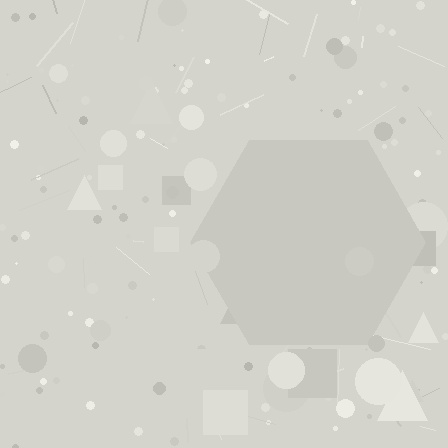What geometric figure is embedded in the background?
A hexagon is embedded in the background.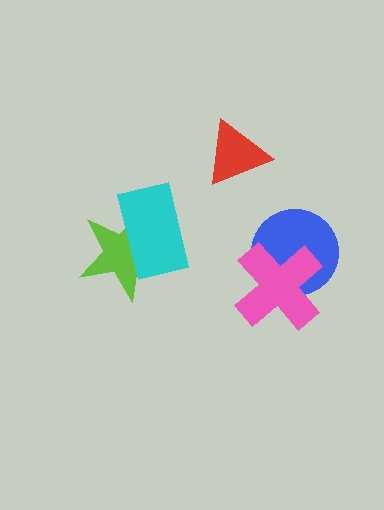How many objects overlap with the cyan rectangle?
1 object overlaps with the cyan rectangle.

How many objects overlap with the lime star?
1 object overlaps with the lime star.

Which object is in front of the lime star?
The cyan rectangle is in front of the lime star.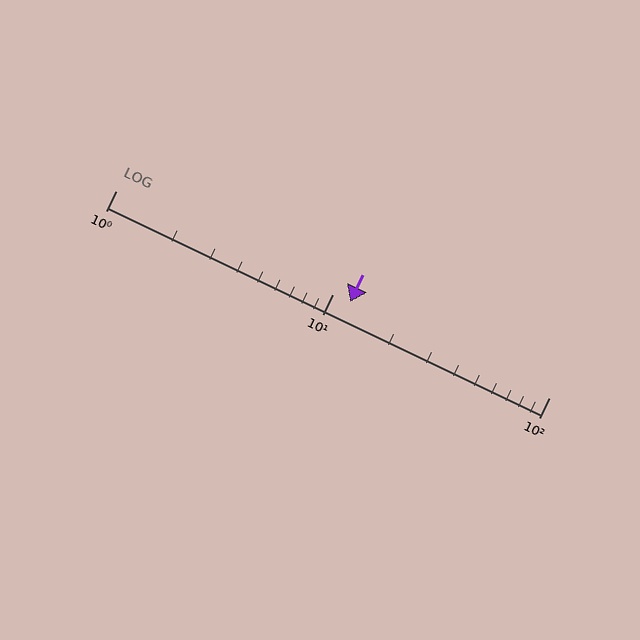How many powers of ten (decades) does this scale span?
The scale spans 2 decades, from 1 to 100.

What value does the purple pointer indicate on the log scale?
The pointer indicates approximately 12.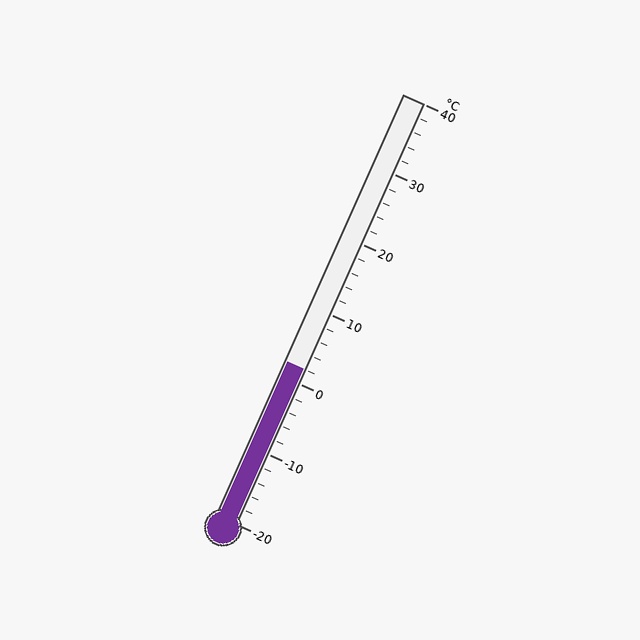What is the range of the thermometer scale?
The thermometer scale ranges from -20°C to 40°C.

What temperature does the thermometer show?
The thermometer shows approximately 2°C.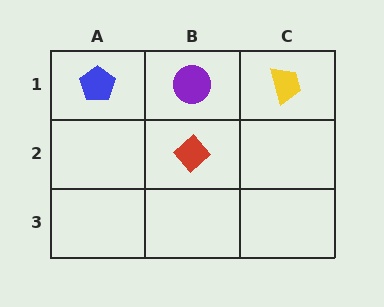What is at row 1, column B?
A purple circle.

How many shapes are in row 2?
1 shape.